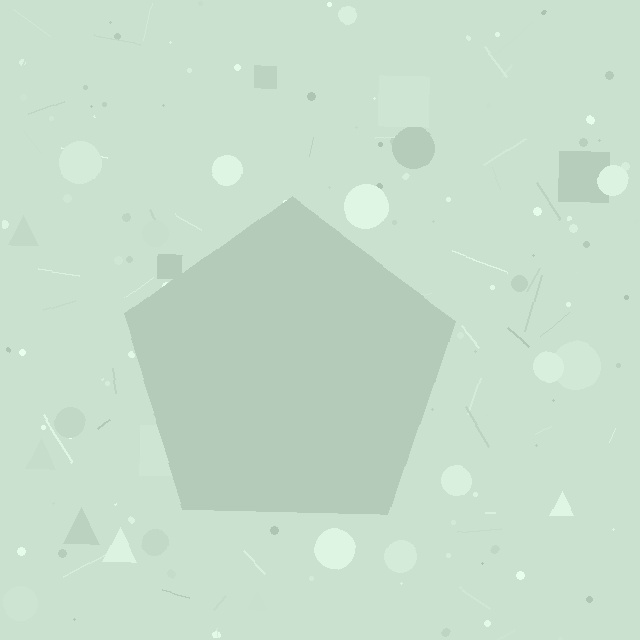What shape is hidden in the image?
A pentagon is hidden in the image.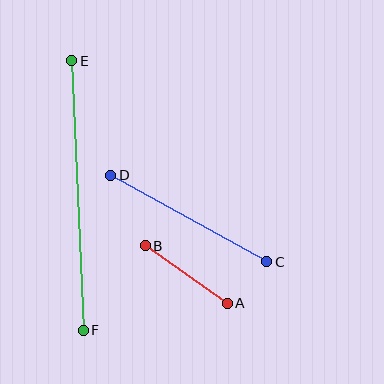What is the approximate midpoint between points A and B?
The midpoint is at approximately (186, 274) pixels.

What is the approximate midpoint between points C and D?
The midpoint is at approximately (189, 218) pixels.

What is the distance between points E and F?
The distance is approximately 270 pixels.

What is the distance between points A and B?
The distance is approximately 100 pixels.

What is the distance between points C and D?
The distance is approximately 178 pixels.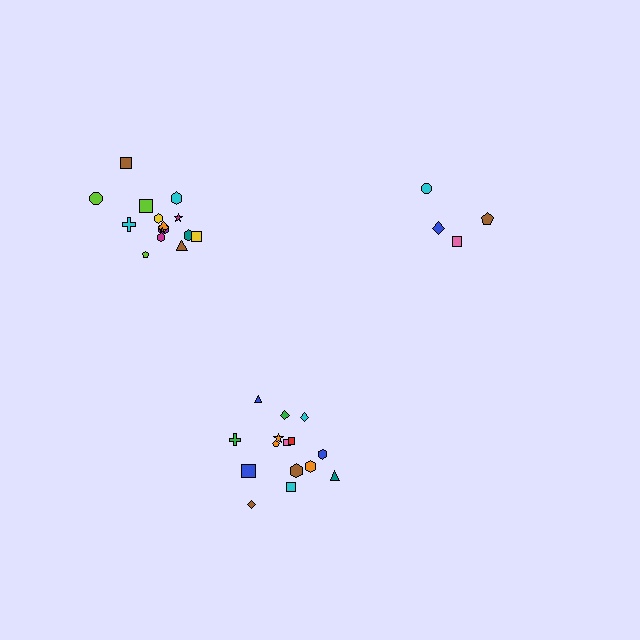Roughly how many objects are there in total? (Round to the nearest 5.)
Roughly 35 objects in total.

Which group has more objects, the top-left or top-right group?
The top-left group.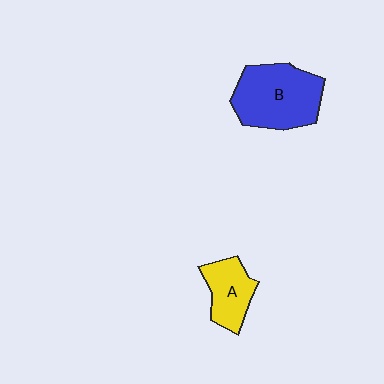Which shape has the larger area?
Shape B (blue).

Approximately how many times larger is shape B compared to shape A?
Approximately 1.8 times.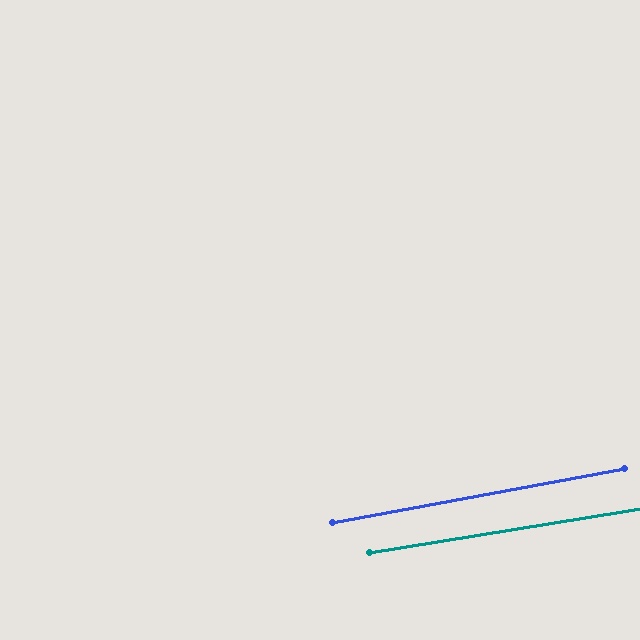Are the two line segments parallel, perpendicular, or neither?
Parallel — their directions differ by only 1.4°.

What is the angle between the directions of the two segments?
Approximately 1 degree.